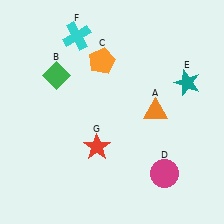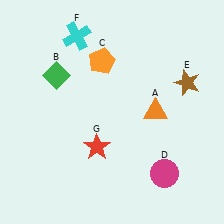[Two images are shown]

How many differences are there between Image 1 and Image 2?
There is 1 difference between the two images.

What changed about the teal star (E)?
In Image 1, E is teal. In Image 2, it changed to brown.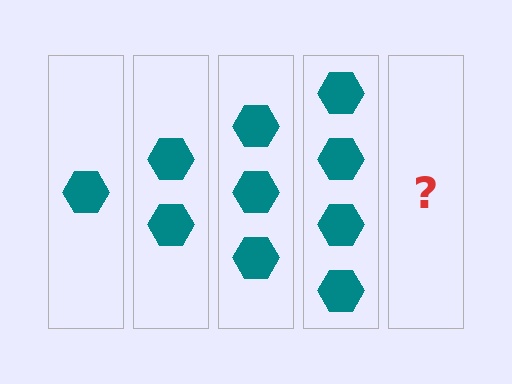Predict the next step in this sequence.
The next step is 5 hexagons.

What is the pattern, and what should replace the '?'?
The pattern is that each step adds one more hexagon. The '?' should be 5 hexagons.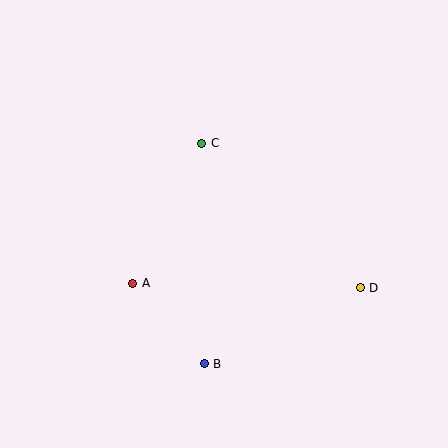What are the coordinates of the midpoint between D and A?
The midpoint between D and A is at (247, 286).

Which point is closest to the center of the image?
Point C at (202, 143) is closest to the center.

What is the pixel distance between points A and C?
The distance between A and C is 156 pixels.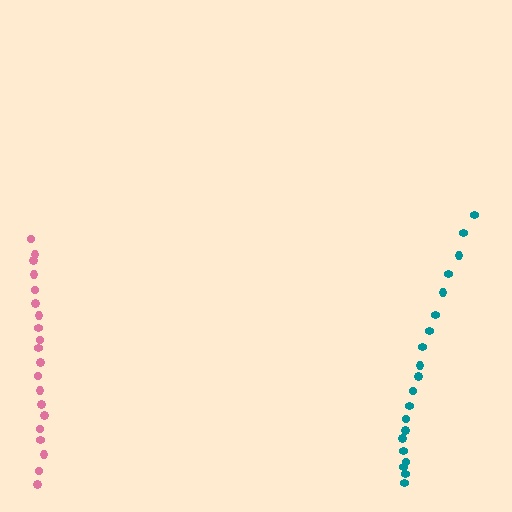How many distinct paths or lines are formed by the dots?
There are 2 distinct paths.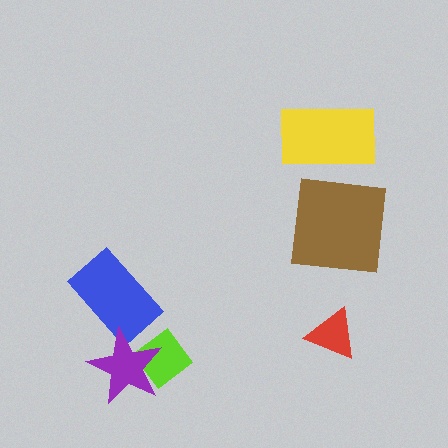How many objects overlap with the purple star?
2 objects overlap with the purple star.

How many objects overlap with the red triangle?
0 objects overlap with the red triangle.